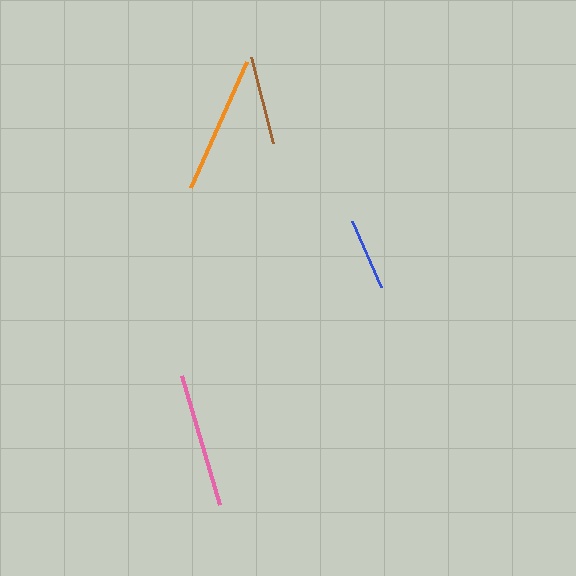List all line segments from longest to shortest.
From longest to shortest: orange, pink, brown, blue.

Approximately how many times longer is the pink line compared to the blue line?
The pink line is approximately 1.9 times the length of the blue line.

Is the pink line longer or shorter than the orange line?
The orange line is longer than the pink line.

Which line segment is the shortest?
The blue line is the shortest at approximately 72 pixels.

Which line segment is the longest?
The orange line is the longest at approximately 138 pixels.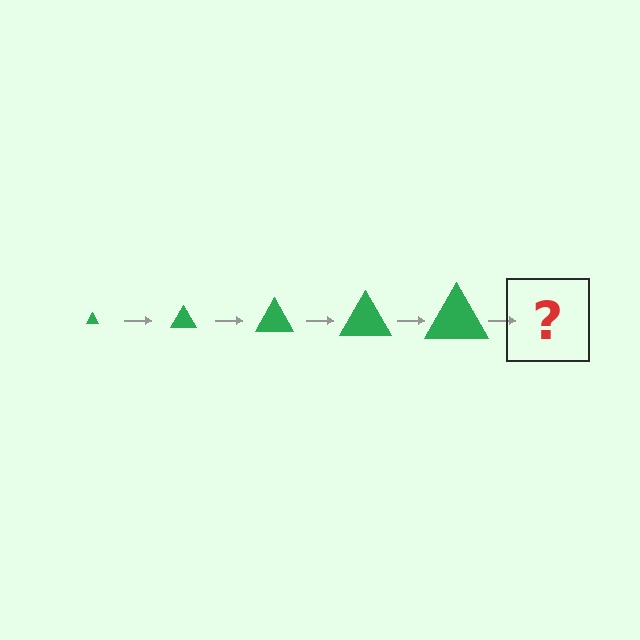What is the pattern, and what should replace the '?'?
The pattern is that the triangle gets progressively larger each step. The '?' should be a green triangle, larger than the previous one.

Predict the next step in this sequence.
The next step is a green triangle, larger than the previous one.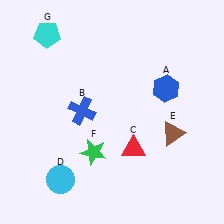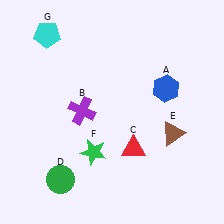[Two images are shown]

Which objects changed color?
B changed from blue to purple. D changed from cyan to green.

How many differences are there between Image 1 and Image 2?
There are 2 differences between the two images.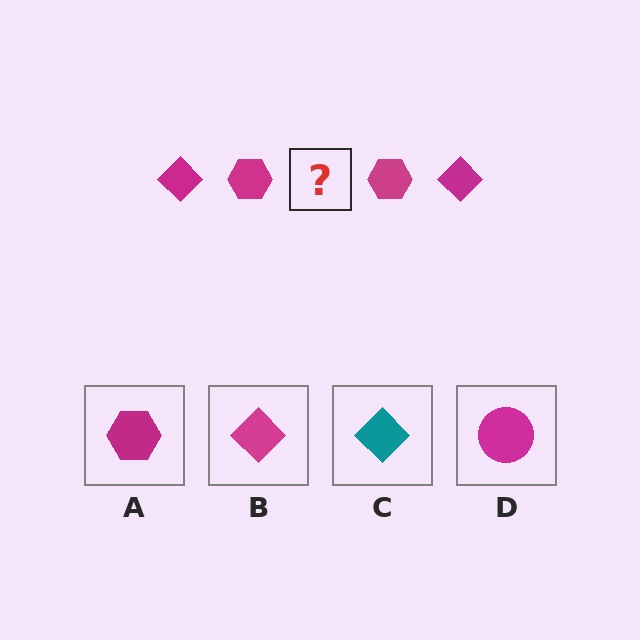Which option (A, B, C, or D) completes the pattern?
B.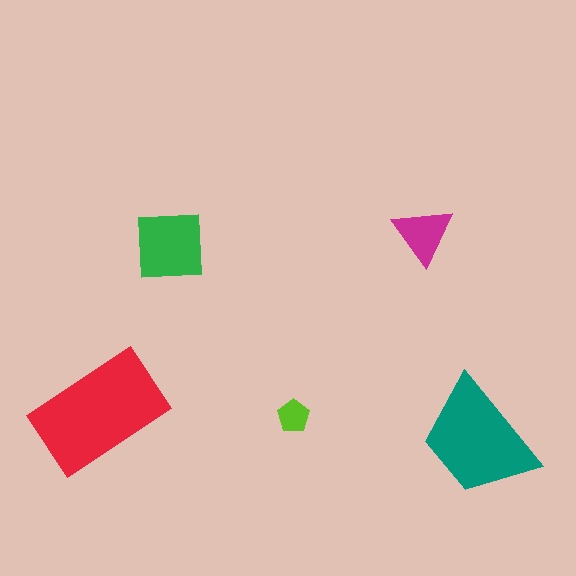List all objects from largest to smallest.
The red rectangle, the teal trapezoid, the green square, the magenta triangle, the lime pentagon.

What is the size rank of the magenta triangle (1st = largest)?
4th.